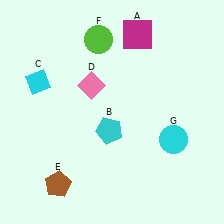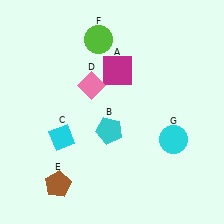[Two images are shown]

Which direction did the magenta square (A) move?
The magenta square (A) moved down.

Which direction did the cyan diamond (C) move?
The cyan diamond (C) moved down.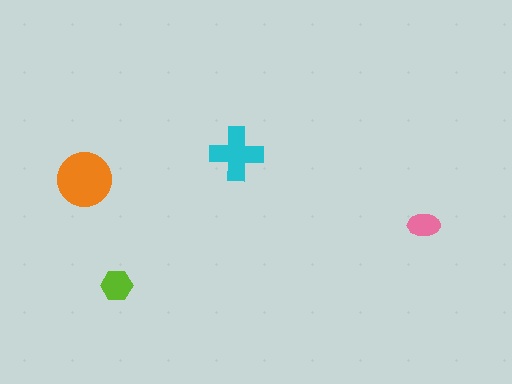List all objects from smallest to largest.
The pink ellipse, the lime hexagon, the cyan cross, the orange circle.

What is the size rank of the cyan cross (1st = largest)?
2nd.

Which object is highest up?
The cyan cross is topmost.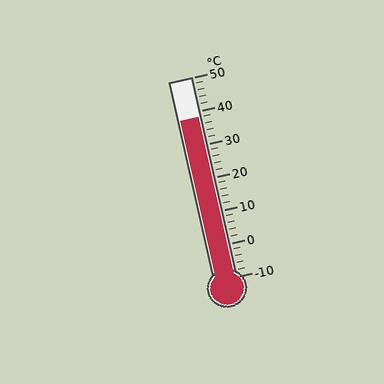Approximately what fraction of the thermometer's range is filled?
The thermometer is filled to approximately 80% of its range.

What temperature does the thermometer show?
The thermometer shows approximately 38°C.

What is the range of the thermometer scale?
The thermometer scale ranges from -10°C to 50°C.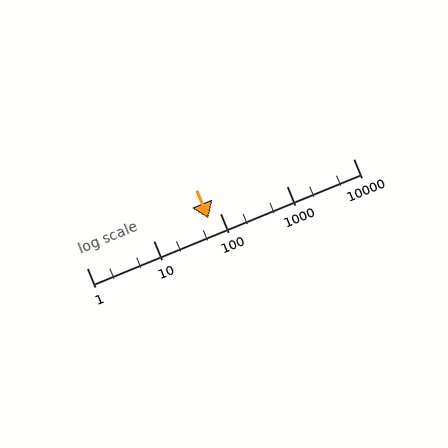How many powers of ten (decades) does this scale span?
The scale spans 4 decades, from 1 to 10000.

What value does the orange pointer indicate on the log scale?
The pointer indicates approximately 67.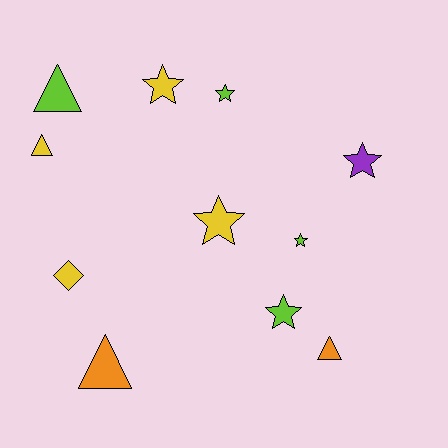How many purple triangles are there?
There are no purple triangles.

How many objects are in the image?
There are 11 objects.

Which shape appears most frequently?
Star, with 6 objects.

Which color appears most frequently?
Lime, with 4 objects.